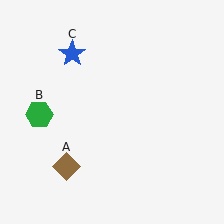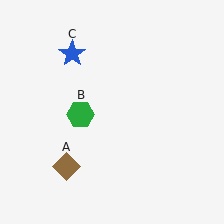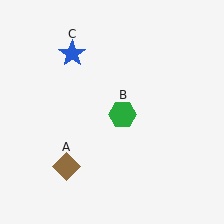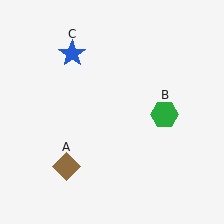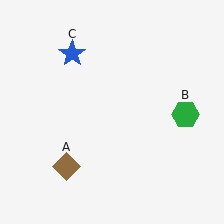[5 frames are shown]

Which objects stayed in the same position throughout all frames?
Brown diamond (object A) and blue star (object C) remained stationary.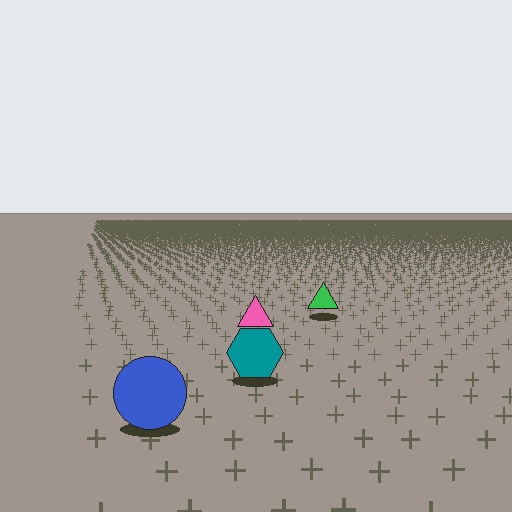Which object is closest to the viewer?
The blue circle is closest. The texture marks near it are larger and more spread out.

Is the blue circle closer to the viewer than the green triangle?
Yes. The blue circle is closer — you can tell from the texture gradient: the ground texture is coarser near it.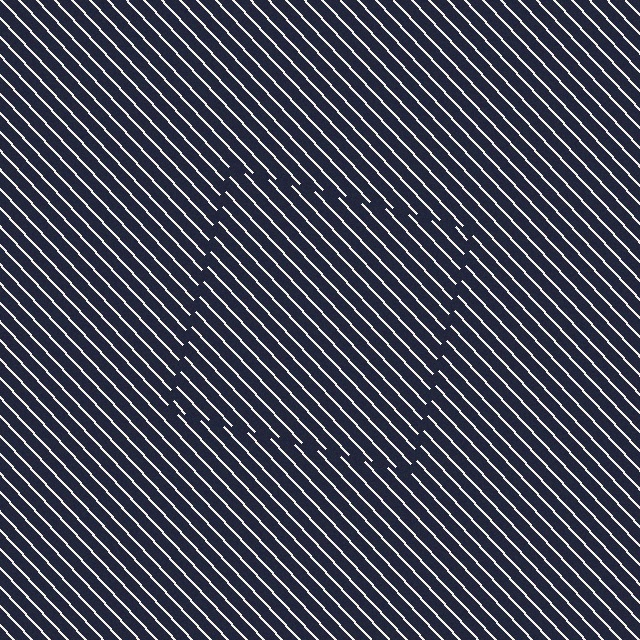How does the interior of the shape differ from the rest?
The interior of the shape contains the same grating, shifted by half a period — the contour is defined by the phase discontinuity where line-ends from the inner and outer gratings abut.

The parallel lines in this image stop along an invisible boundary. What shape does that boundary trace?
An illusory square. The interior of the shape contains the same grating, shifted by half a period — the contour is defined by the phase discontinuity where line-ends from the inner and outer gratings abut.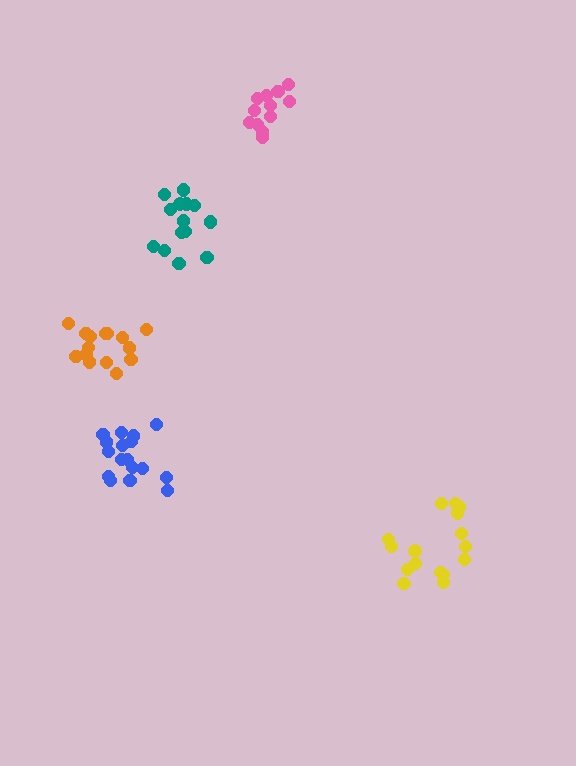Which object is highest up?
The pink cluster is topmost.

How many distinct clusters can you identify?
There are 5 distinct clusters.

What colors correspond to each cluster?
The clusters are colored: teal, blue, yellow, orange, pink.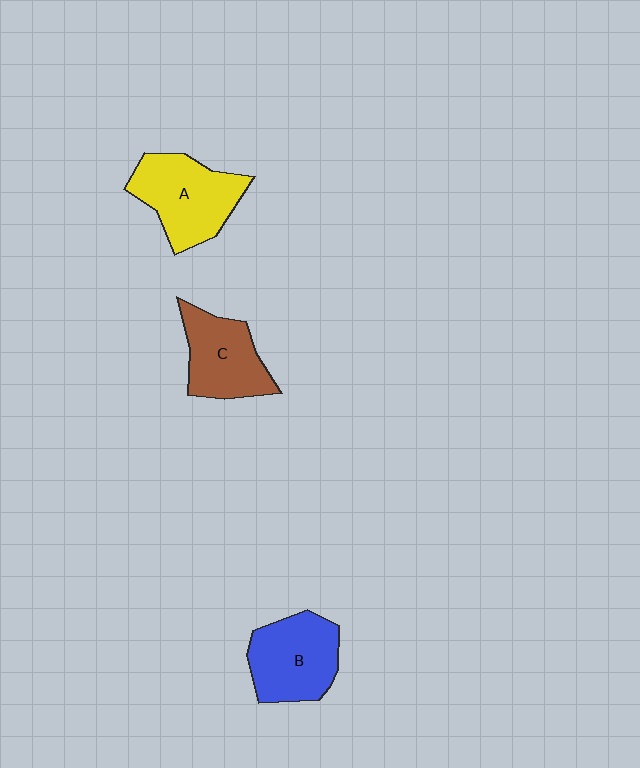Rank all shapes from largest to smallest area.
From largest to smallest: A (yellow), B (blue), C (brown).